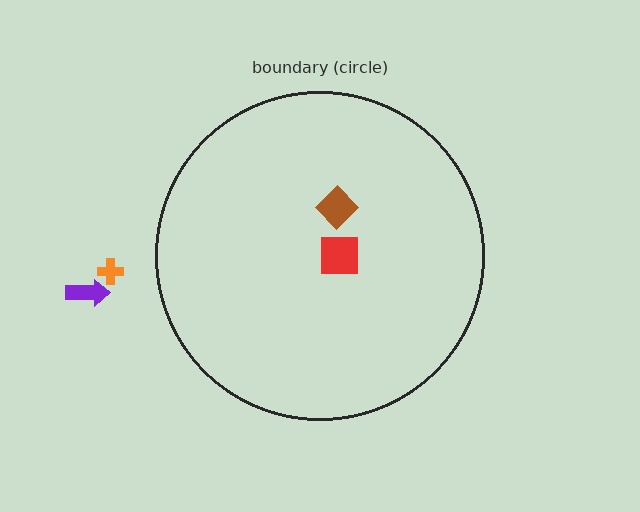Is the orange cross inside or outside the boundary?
Outside.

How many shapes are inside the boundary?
2 inside, 2 outside.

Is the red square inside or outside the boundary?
Inside.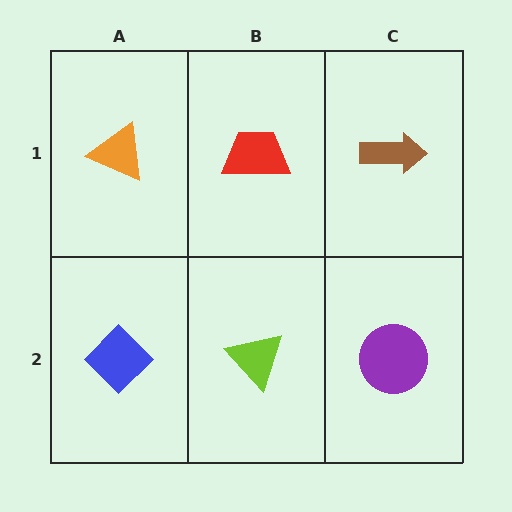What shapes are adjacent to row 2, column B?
A red trapezoid (row 1, column B), a blue diamond (row 2, column A), a purple circle (row 2, column C).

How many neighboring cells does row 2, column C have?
2.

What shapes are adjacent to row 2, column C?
A brown arrow (row 1, column C), a lime triangle (row 2, column B).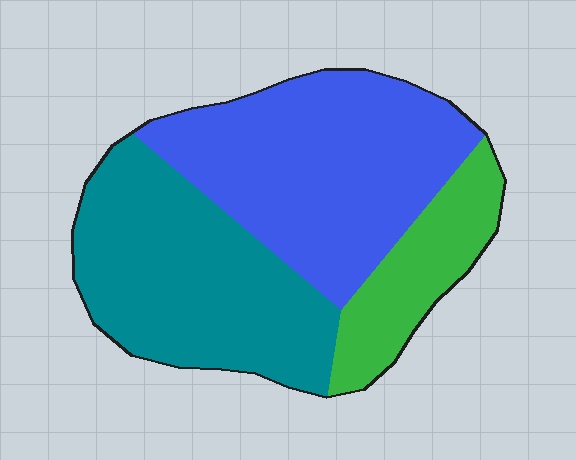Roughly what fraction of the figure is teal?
Teal covers around 40% of the figure.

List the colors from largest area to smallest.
From largest to smallest: blue, teal, green.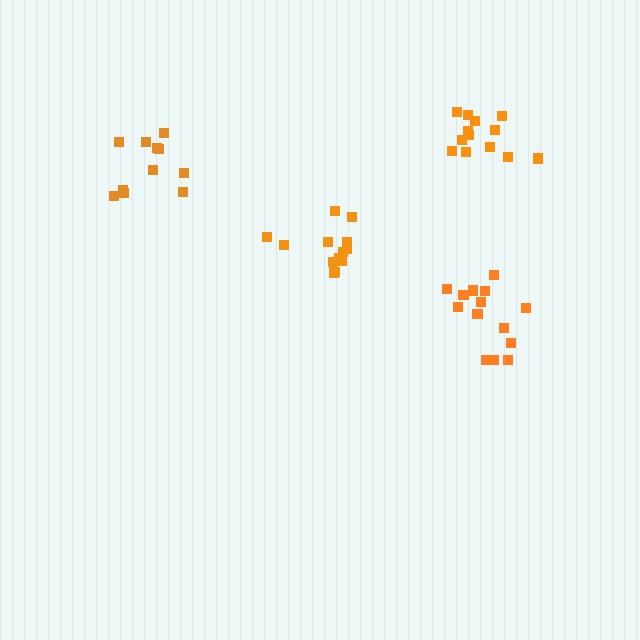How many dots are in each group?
Group 1: 14 dots, Group 2: 13 dots, Group 3: 13 dots, Group 4: 11 dots (51 total).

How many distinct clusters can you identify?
There are 4 distinct clusters.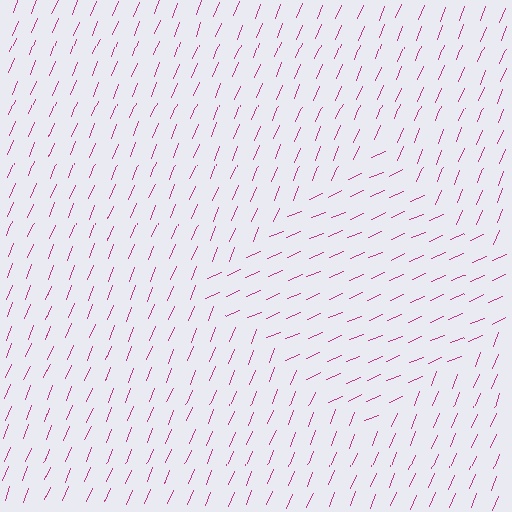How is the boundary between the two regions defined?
The boundary is defined purely by a change in line orientation (approximately 45 degrees difference). All lines are the same color and thickness.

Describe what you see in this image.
The image is filled with small magenta line segments. A diamond region in the image has lines oriented differently from the surrounding lines, creating a visible texture boundary.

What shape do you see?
I see a diamond.